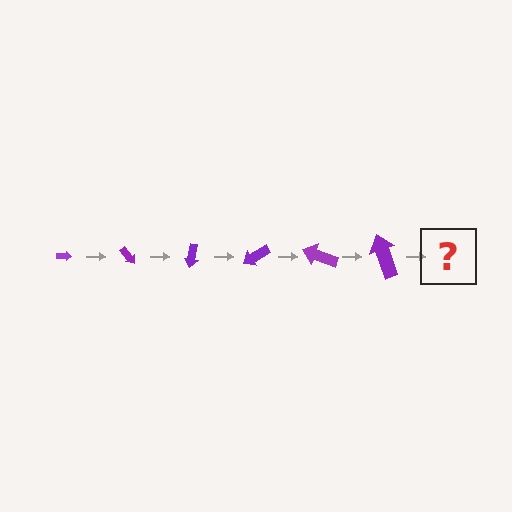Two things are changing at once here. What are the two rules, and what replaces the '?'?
The two rules are that the arrow grows larger each step and it rotates 50 degrees each step. The '?' should be an arrow, larger than the previous one and rotated 300 degrees from the start.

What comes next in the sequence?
The next element should be an arrow, larger than the previous one and rotated 300 degrees from the start.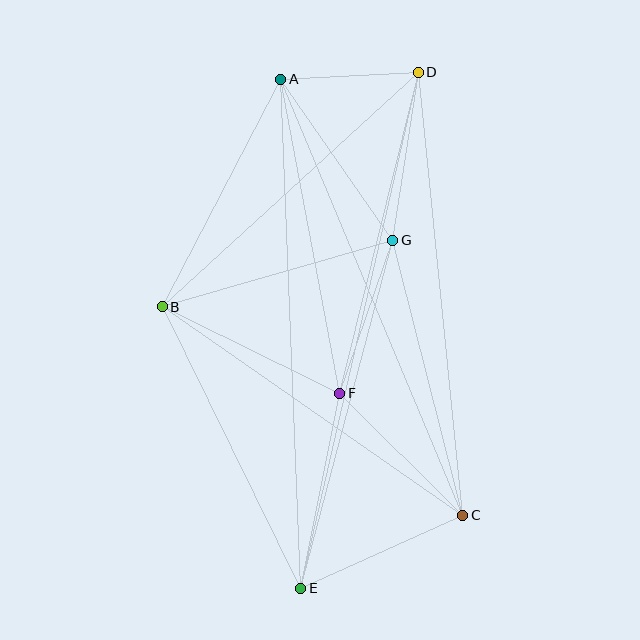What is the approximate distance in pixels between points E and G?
The distance between E and G is approximately 360 pixels.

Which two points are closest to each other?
Points A and D are closest to each other.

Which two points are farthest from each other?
Points D and E are farthest from each other.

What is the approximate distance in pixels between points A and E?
The distance between A and E is approximately 509 pixels.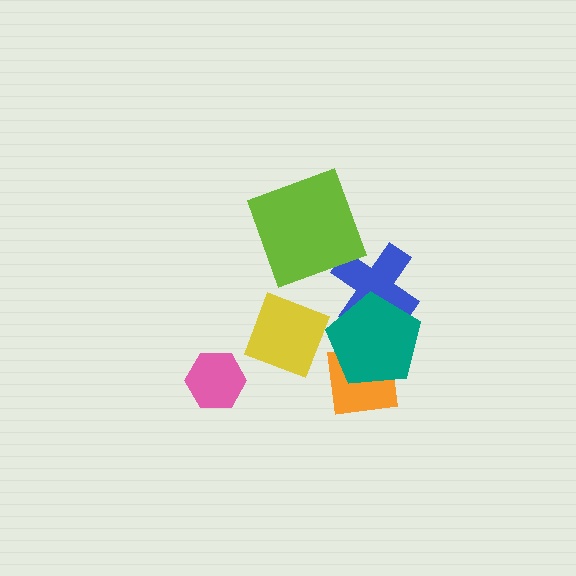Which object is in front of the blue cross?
The teal pentagon is in front of the blue cross.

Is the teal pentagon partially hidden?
No, no other shape covers it.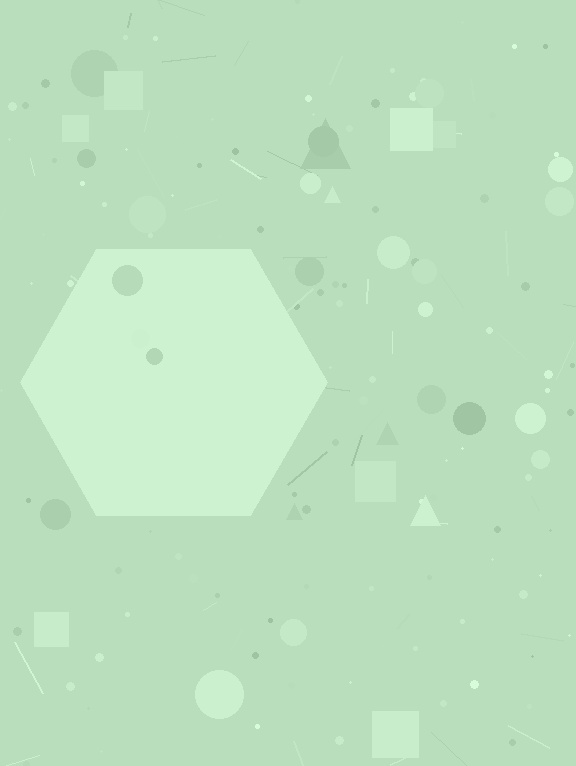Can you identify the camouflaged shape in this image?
The camouflaged shape is a hexagon.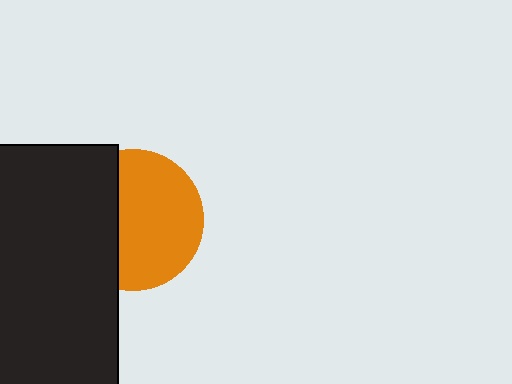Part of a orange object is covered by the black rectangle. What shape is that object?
It is a circle.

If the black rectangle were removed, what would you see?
You would see the complete orange circle.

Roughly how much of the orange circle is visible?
About half of it is visible (roughly 62%).